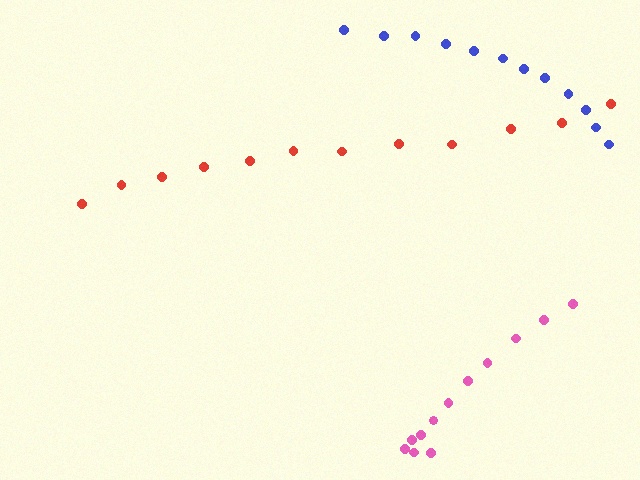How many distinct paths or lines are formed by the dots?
There are 3 distinct paths.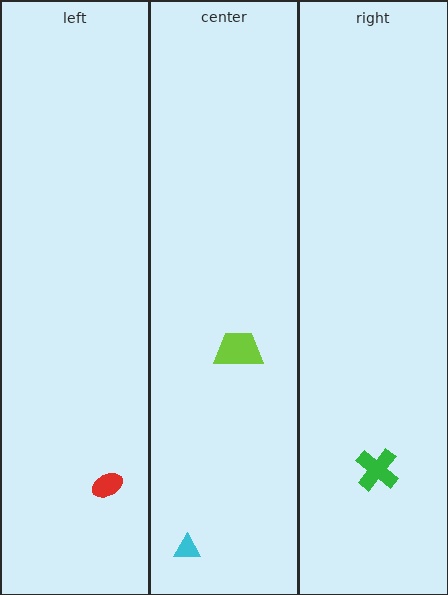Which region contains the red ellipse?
The left region.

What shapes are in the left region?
The red ellipse.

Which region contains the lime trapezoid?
The center region.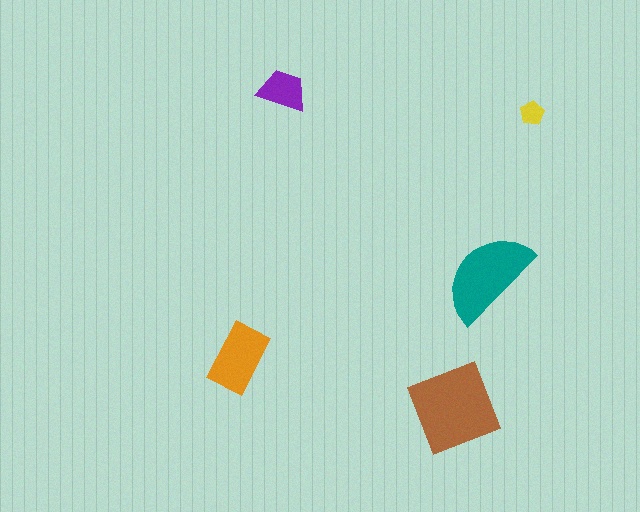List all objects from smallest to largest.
The yellow pentagon, the purple trapezoid, the orange rectangle, the teal semicircle, the brown diamond.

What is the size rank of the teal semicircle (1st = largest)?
2nd.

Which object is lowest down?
The brown diamond is bottommost.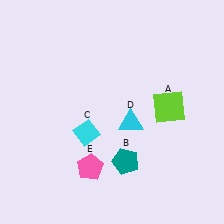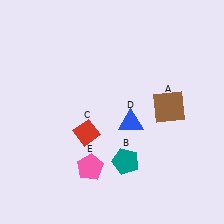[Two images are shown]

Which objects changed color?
A changed from lime to brown. C changed from cyan to red. D changed from cyan to blue.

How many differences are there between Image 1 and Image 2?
There are 3 differences between the two images.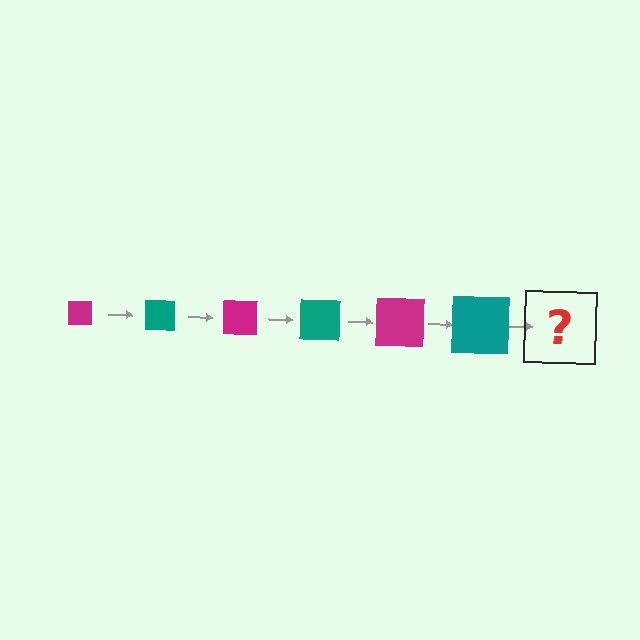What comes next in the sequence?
The next element should be a magenta square, larger than the previous one.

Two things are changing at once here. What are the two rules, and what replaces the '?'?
The two rules are that the square grows larger each step and the color cycles through magenta and teal. The '?' should be a magenta square, larger than the previous one.